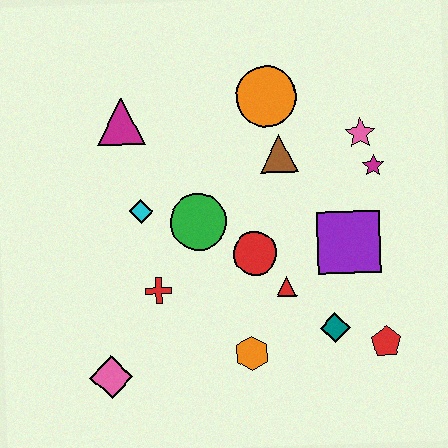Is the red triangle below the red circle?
Yes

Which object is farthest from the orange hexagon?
The magenta triangle is farthest from the orange hexagon.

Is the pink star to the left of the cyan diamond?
No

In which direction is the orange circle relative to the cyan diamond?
The orange circle is to the right of the cyan diamond.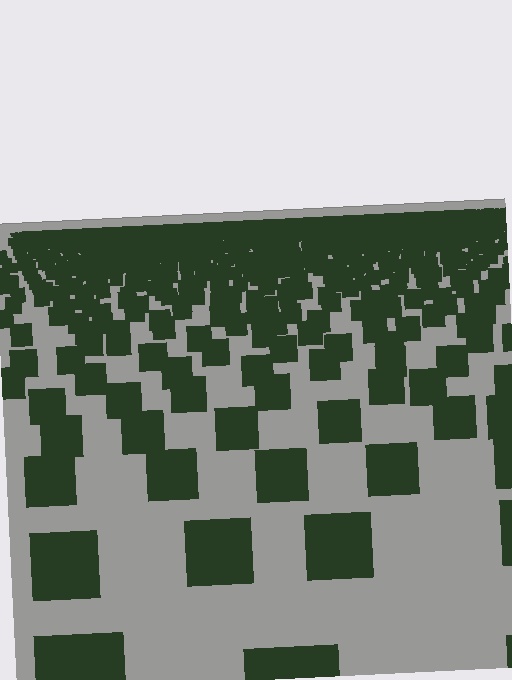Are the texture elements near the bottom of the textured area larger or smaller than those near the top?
Larger. Near the bottom, elements are closer to the viewer and appear at a bigger on-screen size.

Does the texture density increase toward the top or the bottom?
Density increases toward the top.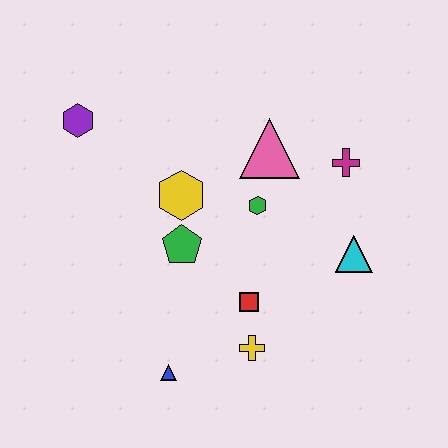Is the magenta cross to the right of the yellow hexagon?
Yes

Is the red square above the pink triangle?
No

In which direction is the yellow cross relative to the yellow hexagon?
The yellow cross is below the yellow hexagon.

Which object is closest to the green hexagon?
The pink triangle is closest to the green hexagon.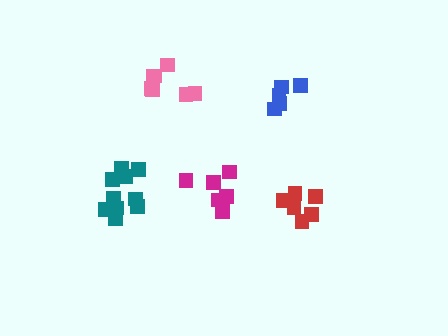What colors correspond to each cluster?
The clusters are colored: magenta, blue, red, teal, pink.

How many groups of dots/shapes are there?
There are 5 groups.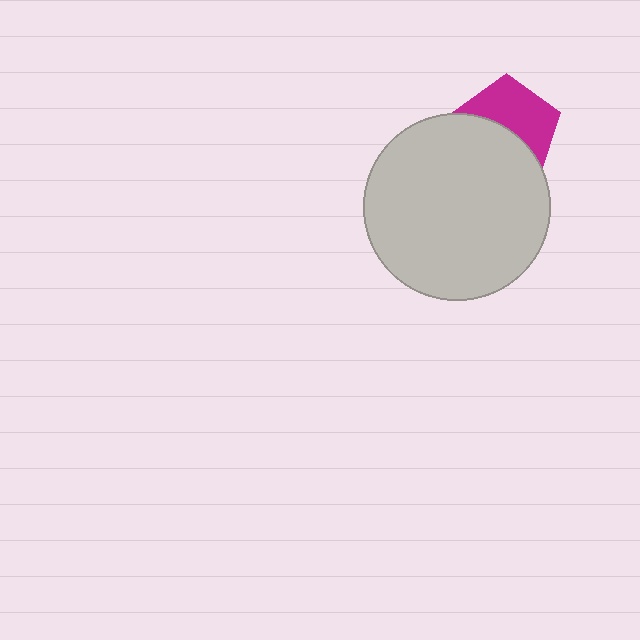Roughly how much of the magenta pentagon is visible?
About half of it is visible (roughly 51%).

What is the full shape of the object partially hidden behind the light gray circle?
The partially hidden object is a magenta pentagon.